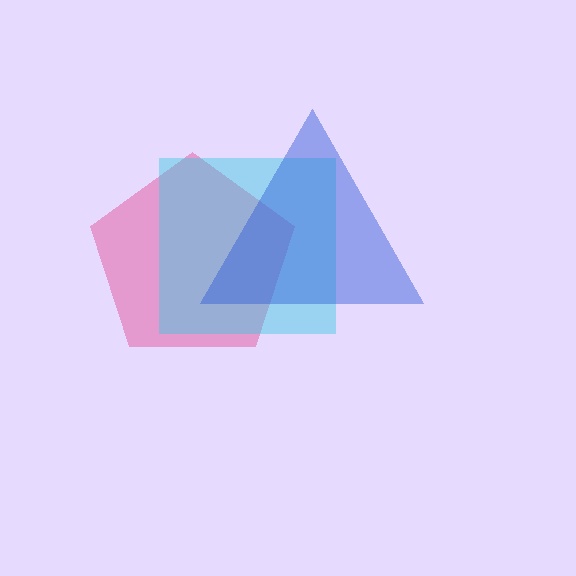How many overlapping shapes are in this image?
There are 3 overlapping shapes in the image.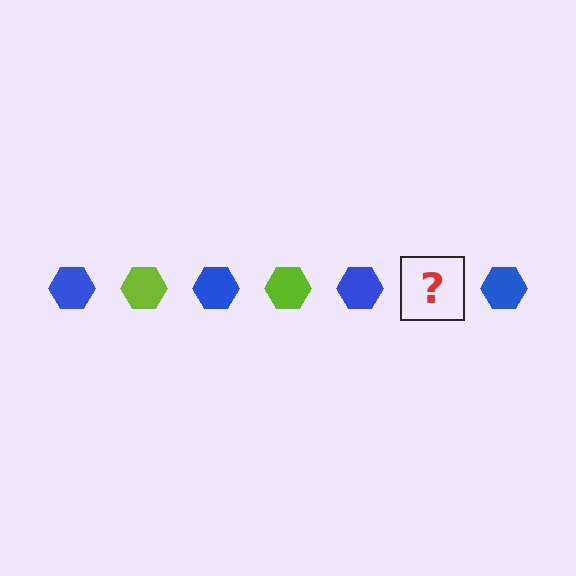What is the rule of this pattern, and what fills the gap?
The rule is that the pattern cycles through blue, lime hexagons. The gap should be filled with a lime hexagon.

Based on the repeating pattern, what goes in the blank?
The blank should be a lime hexagon.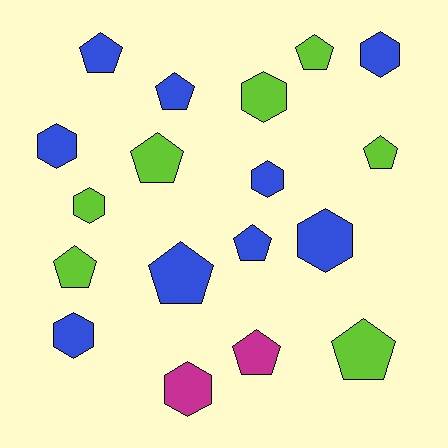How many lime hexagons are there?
There are 2 lime hexagons.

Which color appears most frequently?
Blue, with 9 objects.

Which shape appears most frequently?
Pentagon, with 10 objects.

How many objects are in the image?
There are 18 objects.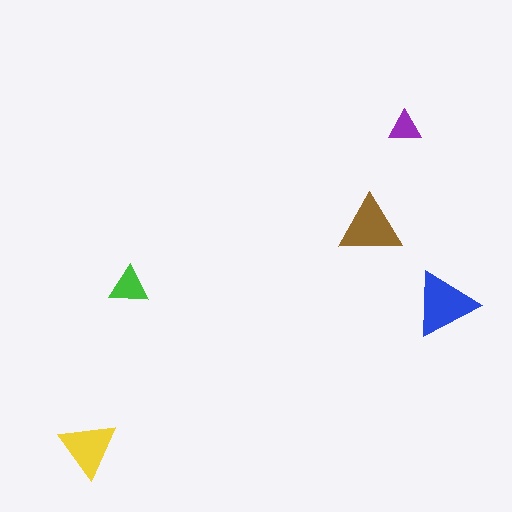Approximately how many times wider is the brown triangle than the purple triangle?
About 2 times wider.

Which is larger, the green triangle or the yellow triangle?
The yellow one.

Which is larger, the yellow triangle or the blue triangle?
The blue one.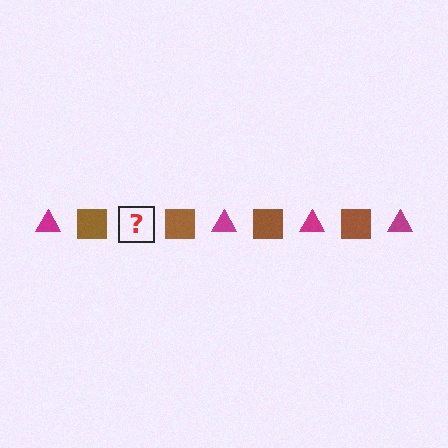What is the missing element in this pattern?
The missing element is a magenta triangle.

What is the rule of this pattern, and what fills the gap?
The rule is that the pattern alternates between magenta triangle and brown square. The gap should be filled with a magenta triangle.